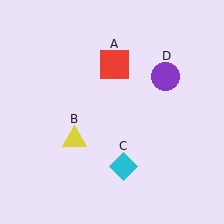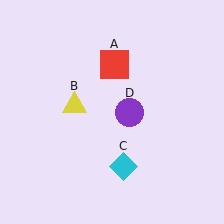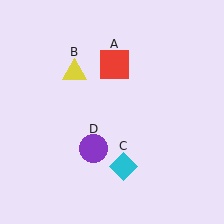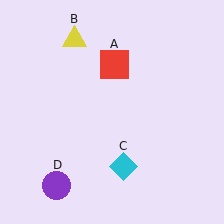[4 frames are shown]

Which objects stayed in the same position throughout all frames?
Red square (object A) and cyan diamond (object C) remained stationary.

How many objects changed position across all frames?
2 objects changed position: yellow triangle (object B), purple circle (object D).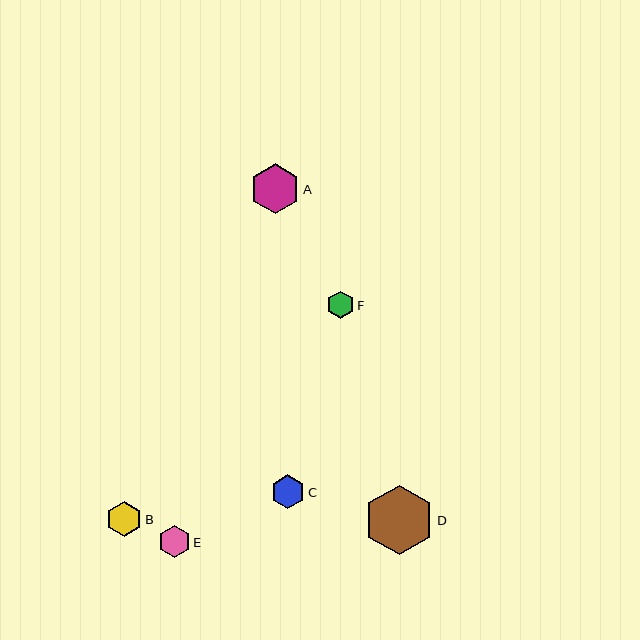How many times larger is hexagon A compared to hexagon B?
Hexagon A is approximately 1.4 times the size of hexagon B.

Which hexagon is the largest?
Hexagon D is the largest with a size of approximately 70 pixels.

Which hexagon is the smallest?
Hexagon F is the smallest with a size of approximately 27 pixels.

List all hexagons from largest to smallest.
From largest to smallest: D, A, B, C, E, F.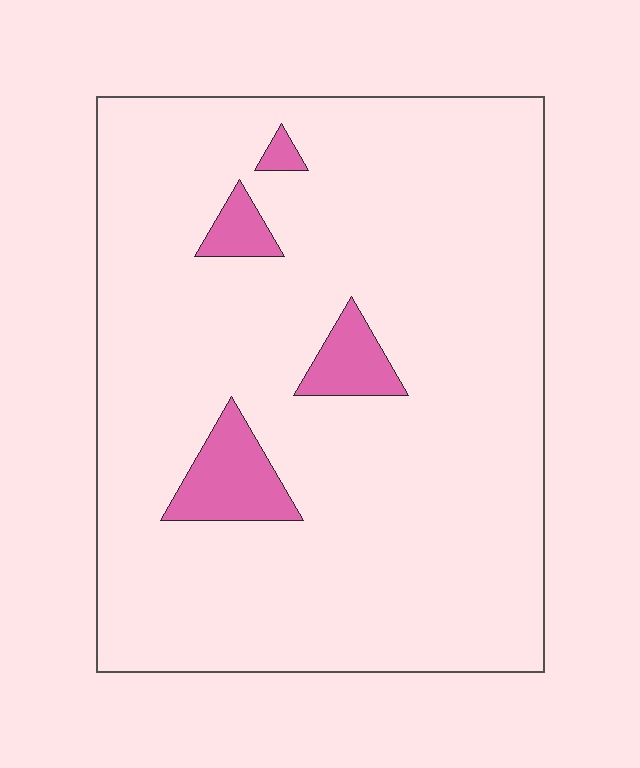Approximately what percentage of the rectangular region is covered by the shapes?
Approximately 10%.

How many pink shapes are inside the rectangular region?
4.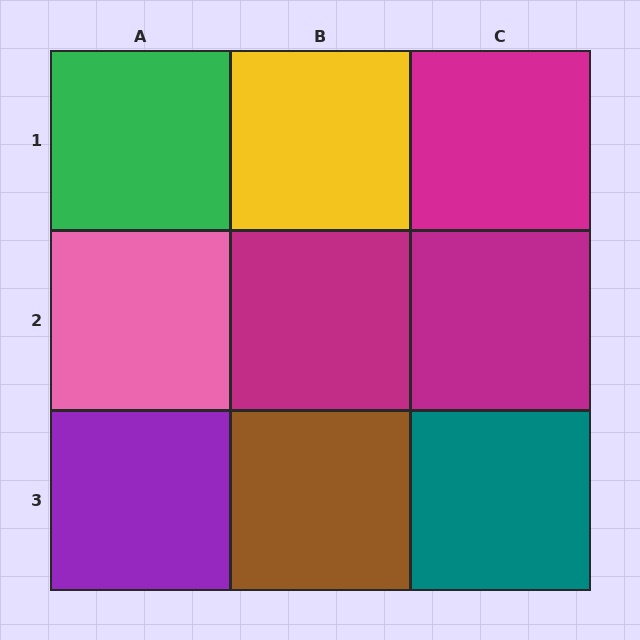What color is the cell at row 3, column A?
Purple.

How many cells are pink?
1 cell is pink.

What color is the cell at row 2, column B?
Magenta.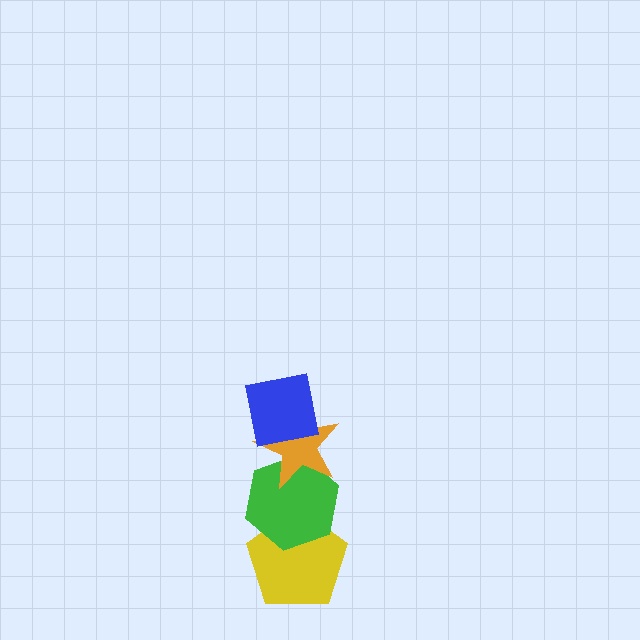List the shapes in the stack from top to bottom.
From top to bottom: the blue square, the orange star, the green hexagon, the yellow pentagon.